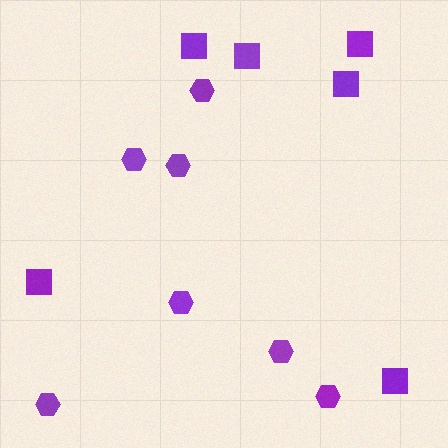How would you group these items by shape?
There are 2 groups: one group of hexagons (7) and one group of squares (6).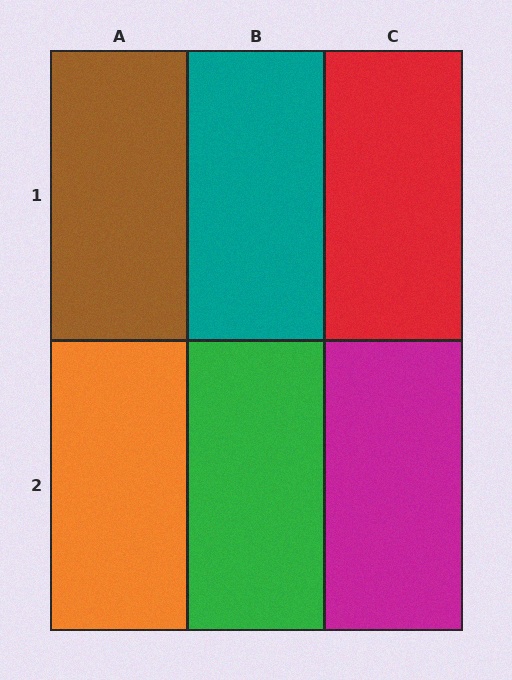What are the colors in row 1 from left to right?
Brown, teal, red.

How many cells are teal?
1 cell is teal.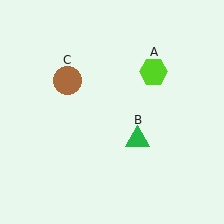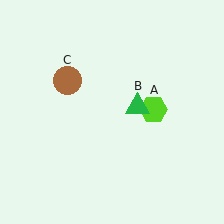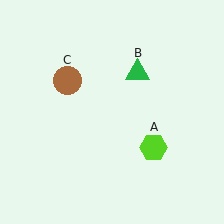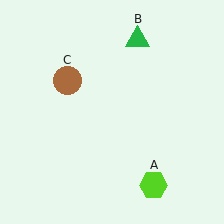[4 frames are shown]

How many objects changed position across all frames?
2 objects changed position: lime hexagon (object A), green triangle (object B).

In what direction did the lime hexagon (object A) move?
The lime hexagon (object A) moved down.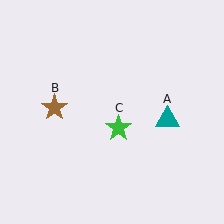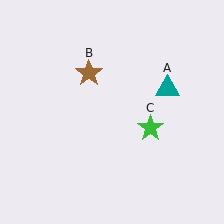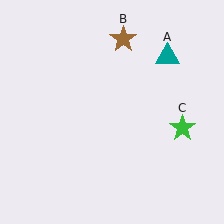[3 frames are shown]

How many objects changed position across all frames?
3 objects changed position: teal triangle (object A), brown star (object B), green star (object C).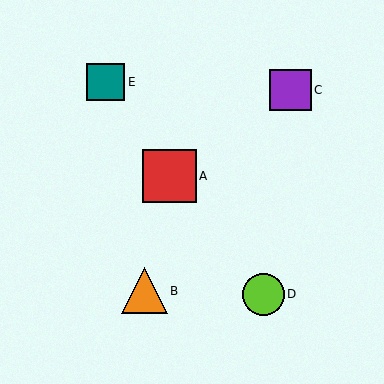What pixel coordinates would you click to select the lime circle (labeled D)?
Click at (263, 294) to select the lime circle D.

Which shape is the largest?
The red square (labeled A) is the largest.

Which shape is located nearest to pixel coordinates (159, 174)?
The red square (labeled A) at (169, 176) is nearest to that location.